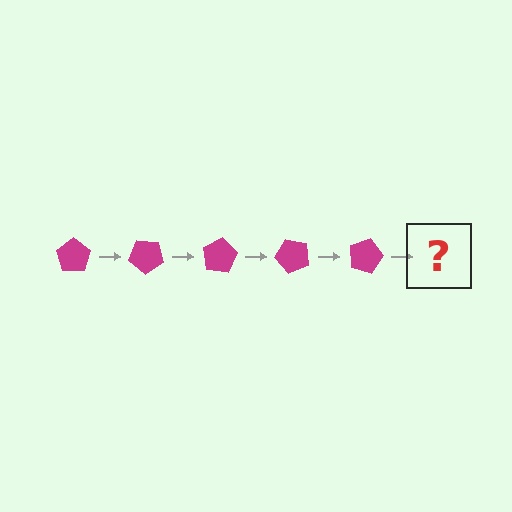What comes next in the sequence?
The next element should be a magenta pentagon rotated 200 degrees.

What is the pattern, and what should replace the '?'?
The pattern is that the pentagon rotates 40 degrees each step. The '?' should be a magenta pentagon rotated 200 degrees.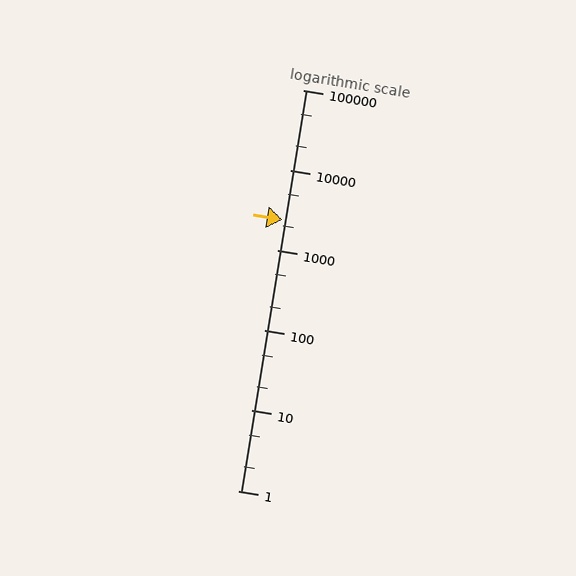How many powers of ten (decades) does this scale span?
The scale spans 5 decades, from 1 to 100000.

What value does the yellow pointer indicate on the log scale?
The pointer indicates approximately 2400.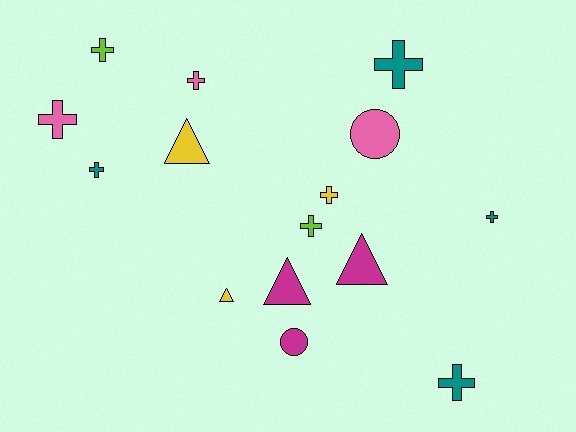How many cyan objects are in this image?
There are no cyan objects.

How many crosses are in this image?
There are 9 crosses.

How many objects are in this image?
There are 15 objects.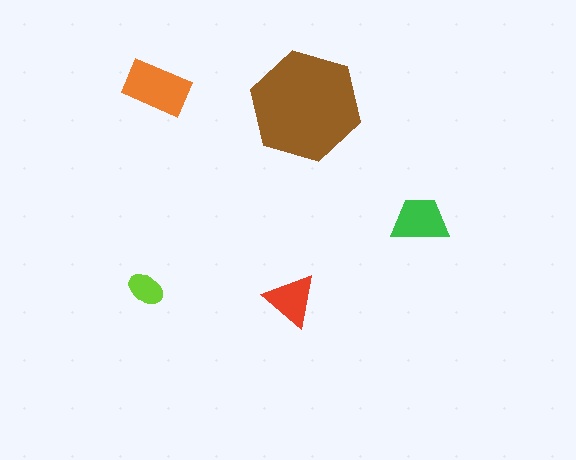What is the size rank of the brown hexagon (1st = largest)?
1st.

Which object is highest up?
The orange rectangle is topmost.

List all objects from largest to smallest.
The brown hexagon, the orange rectangle, the green trapezoid, the red triangle, the lime ellipse.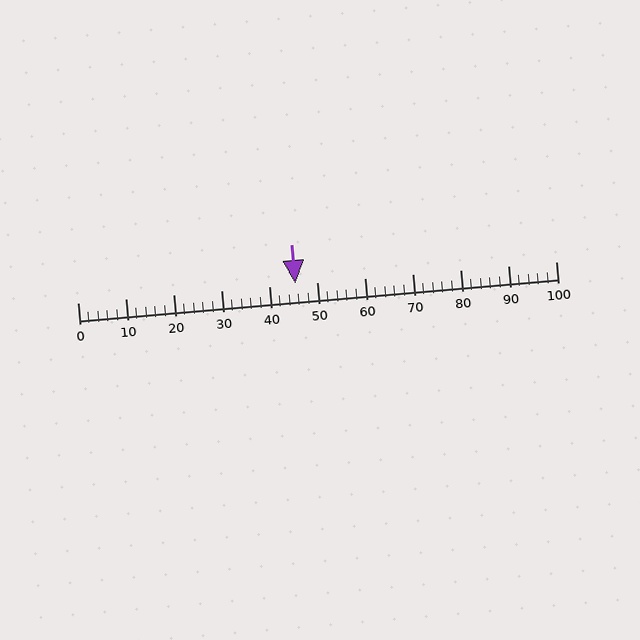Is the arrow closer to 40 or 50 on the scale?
The arrow is closer to 50.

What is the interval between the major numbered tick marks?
The major tick marks are spaced 10 units apart.